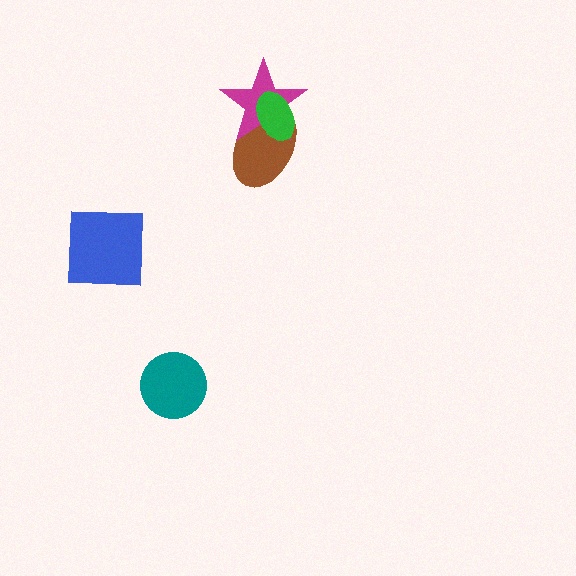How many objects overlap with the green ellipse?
2 objects overlap with the green ellipse.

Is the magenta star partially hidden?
Yes, it is partially covered by another shape.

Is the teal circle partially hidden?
No, no other shape covers it.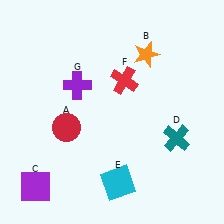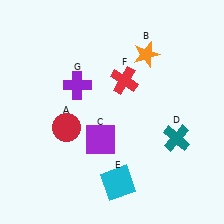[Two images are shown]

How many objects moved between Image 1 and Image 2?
1 object moved between the two images.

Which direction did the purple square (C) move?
The purple square (C) moved right.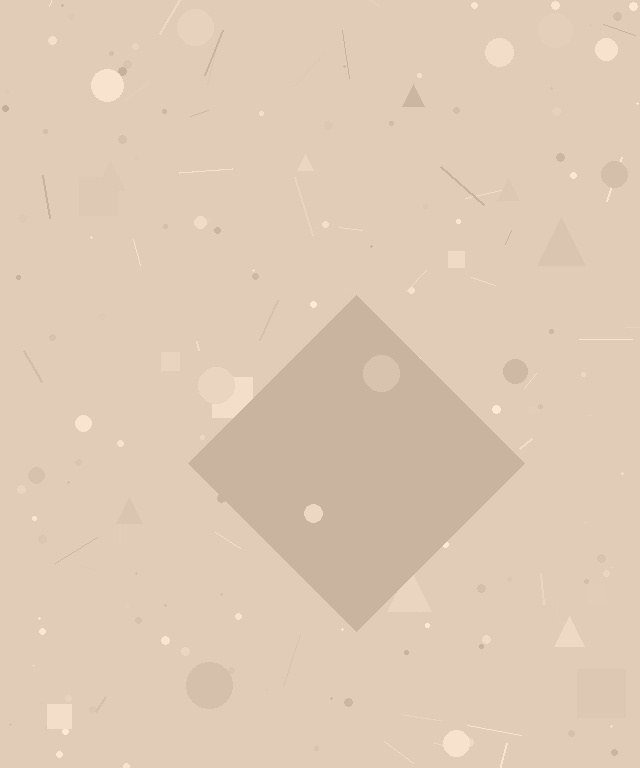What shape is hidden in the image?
A diamond is hidden in the image.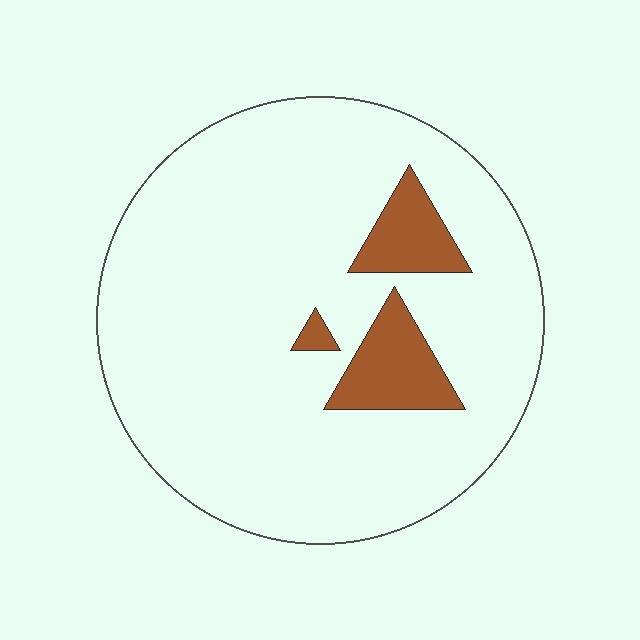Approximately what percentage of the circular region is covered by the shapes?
Approximately 10%.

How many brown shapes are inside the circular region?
3.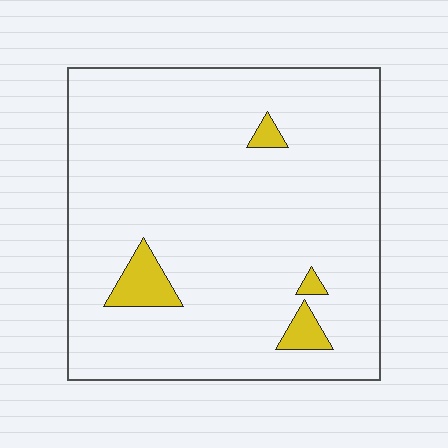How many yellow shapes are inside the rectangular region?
4.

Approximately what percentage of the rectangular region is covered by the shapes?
Approximately 5%.